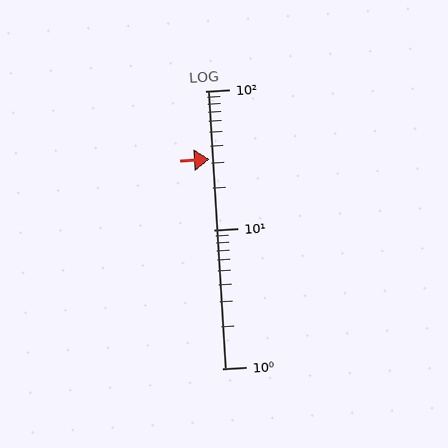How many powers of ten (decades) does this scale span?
The scale spans 2 decades, from 1 to 100.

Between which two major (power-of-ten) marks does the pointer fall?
The pointer is between 10 and 100.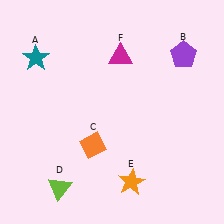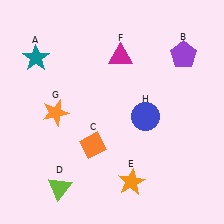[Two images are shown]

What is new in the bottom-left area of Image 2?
An orange star (G) was added in the bottom-left area of Image 2.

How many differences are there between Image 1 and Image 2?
There are 2 differences between the two images.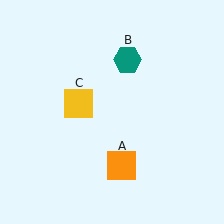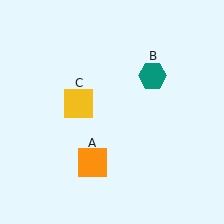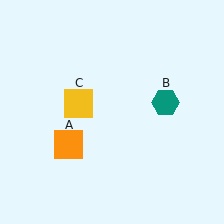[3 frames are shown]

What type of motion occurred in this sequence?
The orange square (object A), teal hexagon (object B) rotated clockwise around the center of the scene.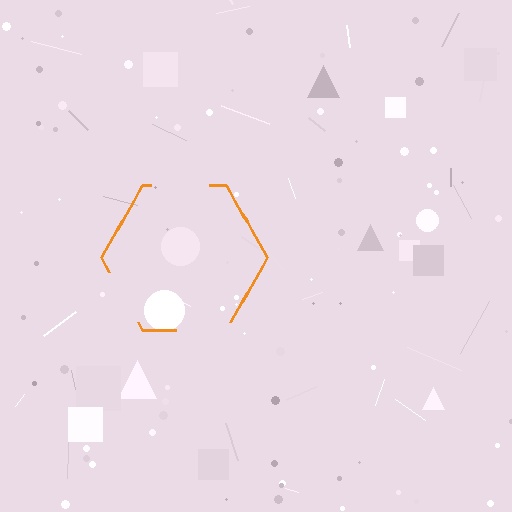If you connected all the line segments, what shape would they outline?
They would outline a hexagon.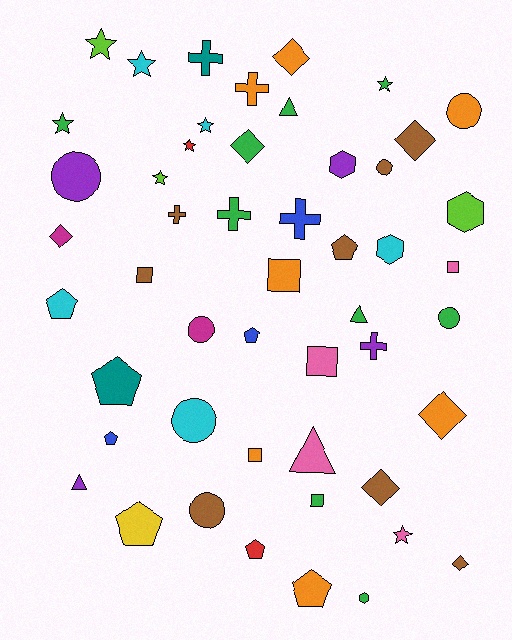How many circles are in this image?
There are 7 circles.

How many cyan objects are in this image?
There are 5 cyan objects.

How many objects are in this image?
There are 50 objects.